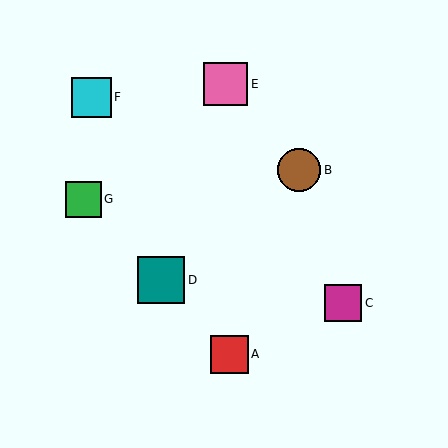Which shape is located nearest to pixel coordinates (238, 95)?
The pink square (labeled E) at (226, 84) is nearest to that location.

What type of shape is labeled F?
Shape F is a cyan square.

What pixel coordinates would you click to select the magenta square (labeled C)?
Click at (343, 303) to select the magenta square C.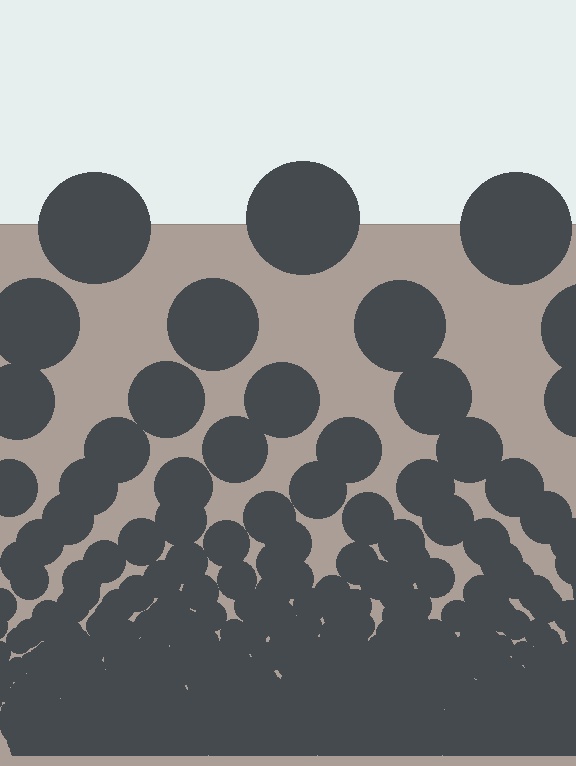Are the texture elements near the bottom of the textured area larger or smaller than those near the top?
Smaller. The gradient is inverted — elements near the bottom are smaller and denser.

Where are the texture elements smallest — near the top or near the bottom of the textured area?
Near the bottom.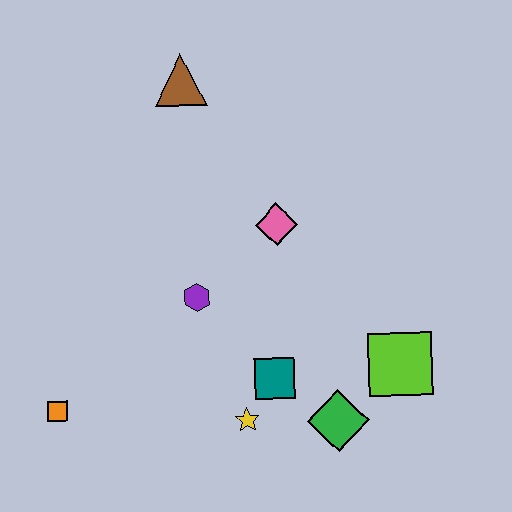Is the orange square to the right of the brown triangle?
No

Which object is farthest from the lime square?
The brown triangle is farthest from the lime square.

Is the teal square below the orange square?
No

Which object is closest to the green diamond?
The teal square is closest to the green diamond.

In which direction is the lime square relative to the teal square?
The lime square is to the right of the teal square.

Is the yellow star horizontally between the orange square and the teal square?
Yes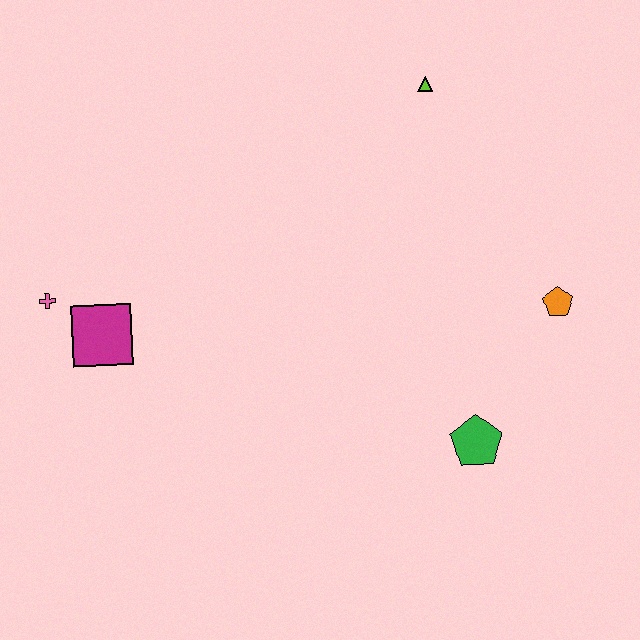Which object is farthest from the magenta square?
The orange pentagon is farthest from the magenta square.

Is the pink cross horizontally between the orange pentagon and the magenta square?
No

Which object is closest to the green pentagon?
The orange pentagon is closest to the green pentagon.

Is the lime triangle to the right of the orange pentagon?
No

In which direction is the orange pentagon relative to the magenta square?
The orange pentagon is to the right of the magenta square.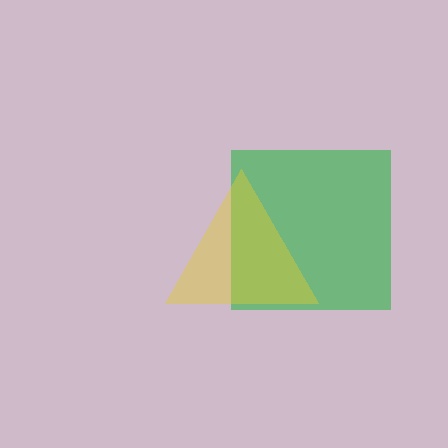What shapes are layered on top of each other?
The layered shapes are: a green square, a yellow triangle.